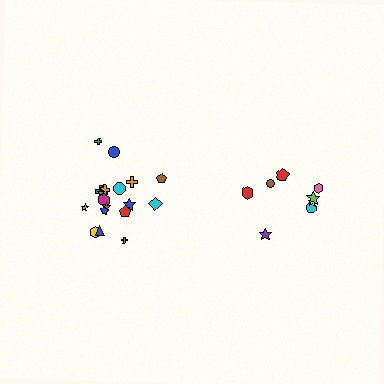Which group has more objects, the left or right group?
The left group.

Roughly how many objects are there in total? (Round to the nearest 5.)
Roughly 25 objects in total.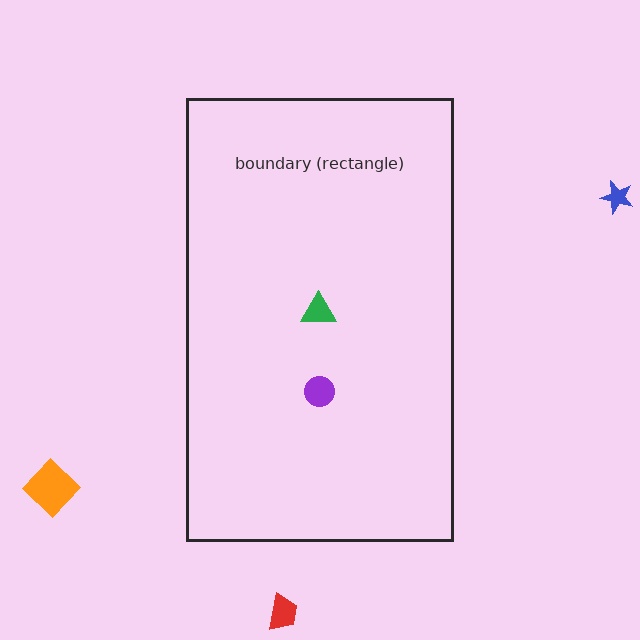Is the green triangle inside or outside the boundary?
Inside.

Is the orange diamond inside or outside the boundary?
Outside.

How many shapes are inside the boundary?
2 inside, 3 outside.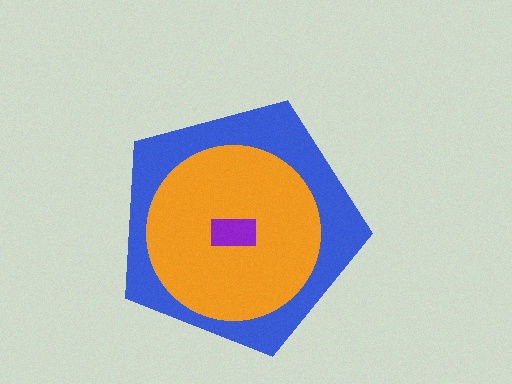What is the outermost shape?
The blue pentagon.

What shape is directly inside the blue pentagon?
The orange circle.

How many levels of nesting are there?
3.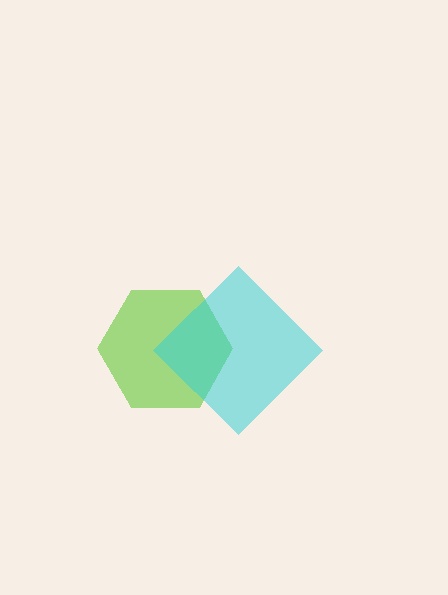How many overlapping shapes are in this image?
There are 2 overlapping shapes in the image.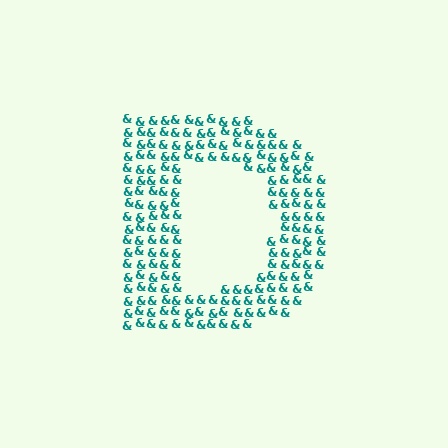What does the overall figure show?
The overall figure shows the letter D.